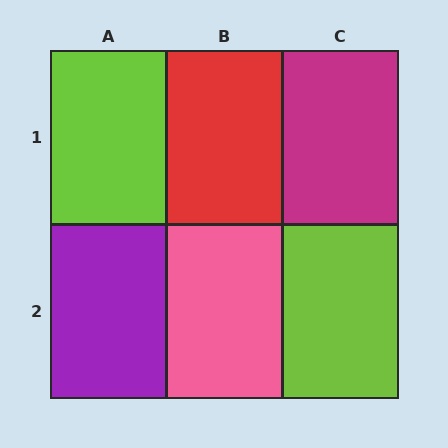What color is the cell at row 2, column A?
Purple.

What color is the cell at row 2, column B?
Pink.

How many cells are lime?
2 cells are lime.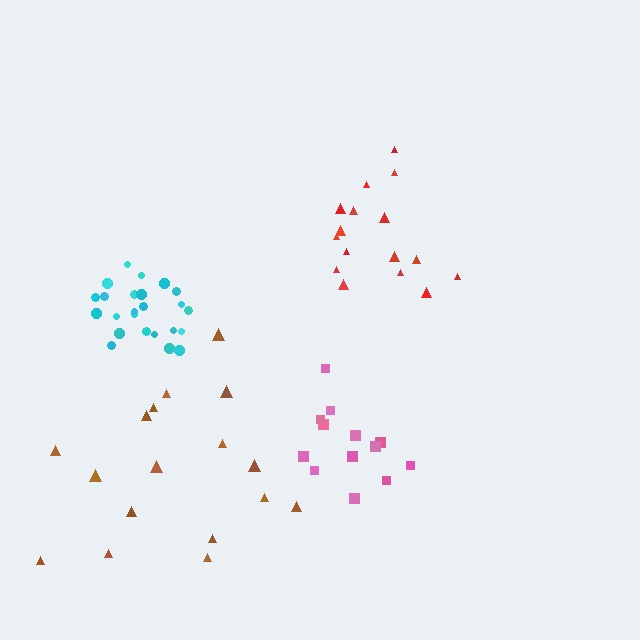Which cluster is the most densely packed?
Cyan.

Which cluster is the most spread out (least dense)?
Brown.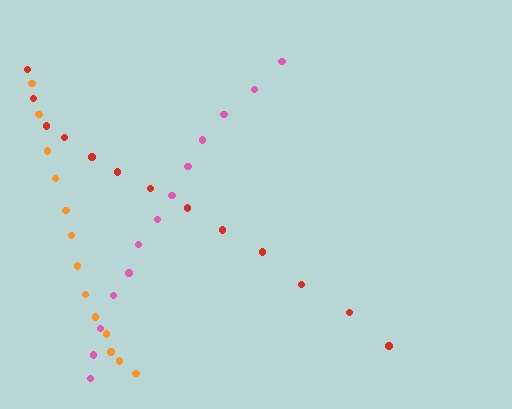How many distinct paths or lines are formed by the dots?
There are 3 distinct paths.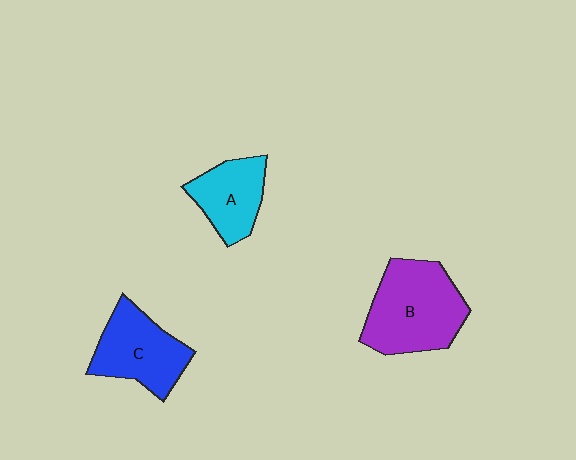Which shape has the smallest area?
Shape A (cyan).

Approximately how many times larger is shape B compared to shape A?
Approximately 1.7 times.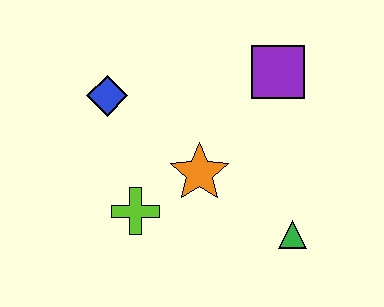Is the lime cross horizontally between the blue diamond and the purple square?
Yes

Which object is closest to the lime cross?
The orange star is closest to the lime cross.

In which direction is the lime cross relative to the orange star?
The lime cross is to the left of the orange star.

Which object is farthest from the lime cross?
The purple square is farthest from the lime cross.